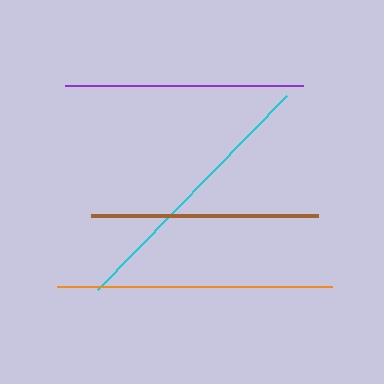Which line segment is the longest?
The orange line is the longest at approximately 276 pixels.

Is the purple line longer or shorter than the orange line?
The orange line is longer than the purple line.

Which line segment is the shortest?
The brown line is the shortest at approximately 227 pixels.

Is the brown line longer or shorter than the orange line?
The orange line is longer than the brown line.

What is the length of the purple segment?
The purple segment is approximately 238 pixels long.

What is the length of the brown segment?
The brown segment is approximately 227 pixels long.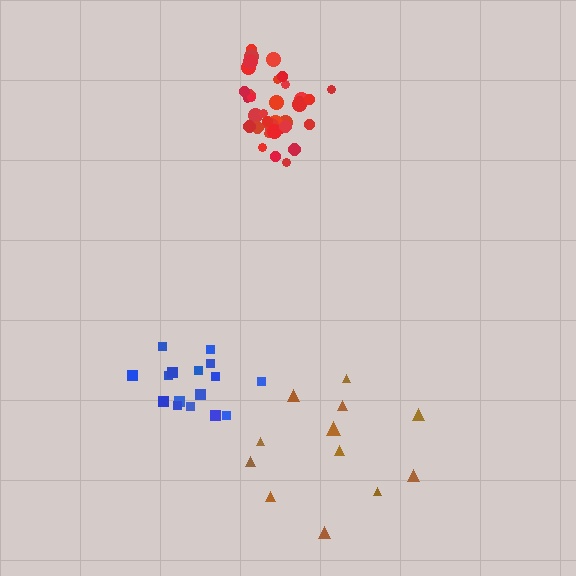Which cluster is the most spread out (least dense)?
Brown.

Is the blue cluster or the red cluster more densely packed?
Red.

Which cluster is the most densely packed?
Red.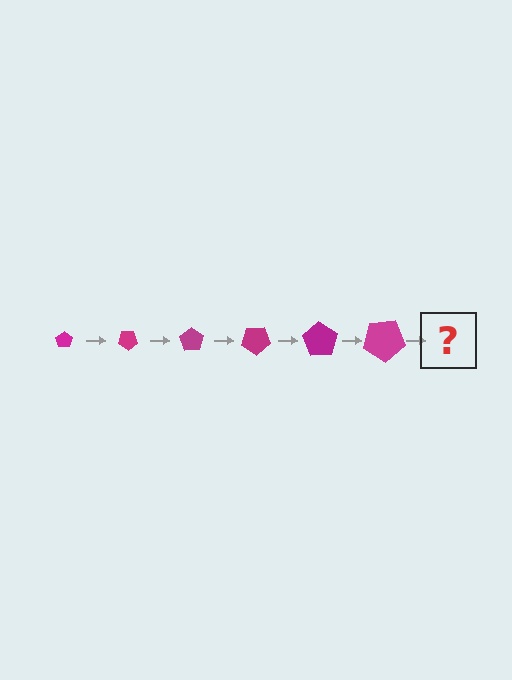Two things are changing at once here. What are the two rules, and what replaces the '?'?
The two rules are that the pentagon grows larger each step and it rotates 35 degrees each step. The '?' should be a pentagon, larger than the previous one and rotated 210 degrees from the start.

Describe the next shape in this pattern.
It should be a pentagon, larger than the previous one and rotated 210 degrees from the start.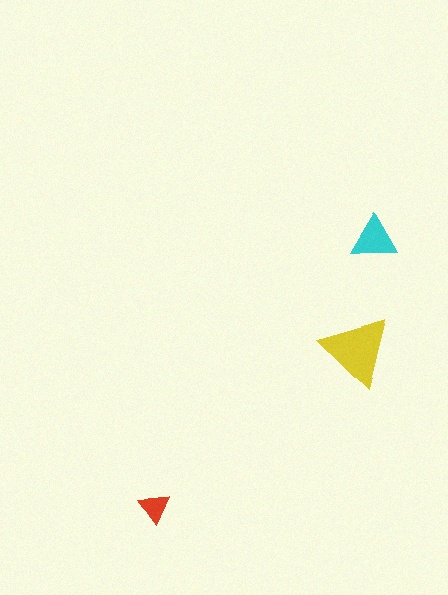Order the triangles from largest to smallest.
the yellow one, the cyan one, the red one.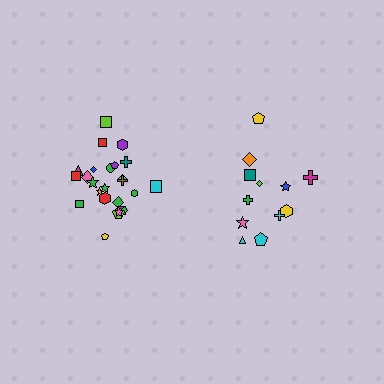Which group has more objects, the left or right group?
The left group.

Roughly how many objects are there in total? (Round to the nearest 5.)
Roughly 35 objects in total.